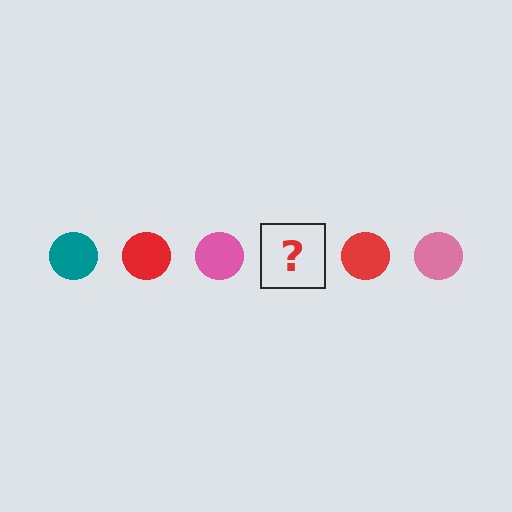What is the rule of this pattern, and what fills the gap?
The rule is that the pattern cycles through teal, red, pink circles. The gap should be filled with a teal circle.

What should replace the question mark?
The question mark should be replaced with a teal circle.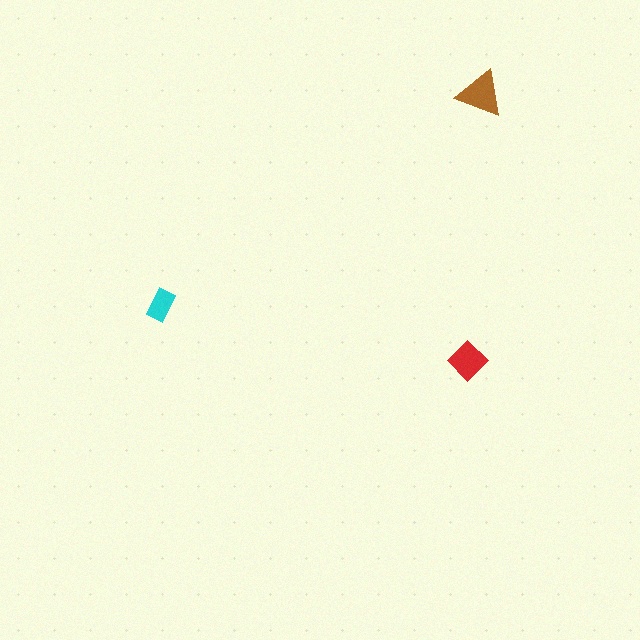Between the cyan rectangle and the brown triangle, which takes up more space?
The brown triangle.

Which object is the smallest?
The cyan rectangle.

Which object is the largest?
The brown triangle.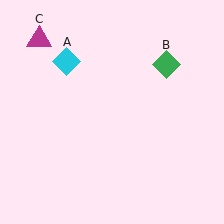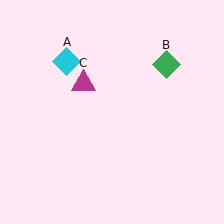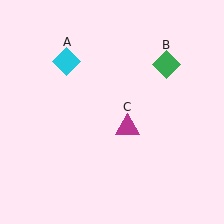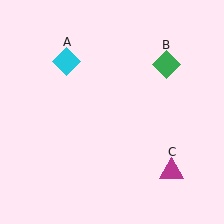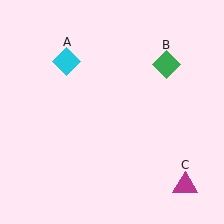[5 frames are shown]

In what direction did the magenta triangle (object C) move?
The magenta triangle (object C) moved down and to the right.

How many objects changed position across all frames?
1 object changed position: magenta triangle (object C).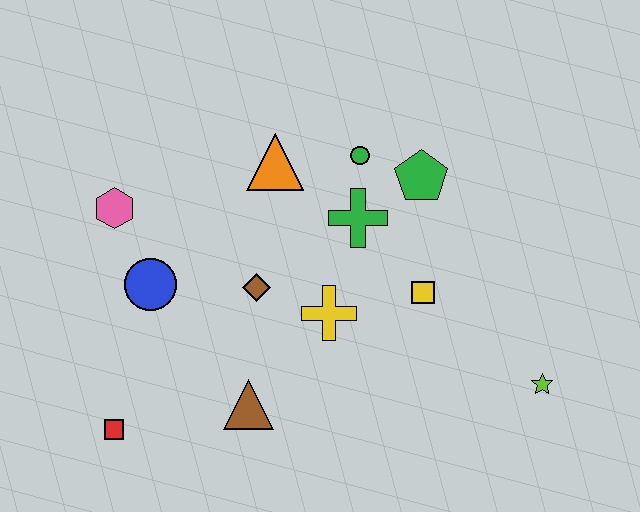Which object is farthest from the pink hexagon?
The lime star is farthest from the pink hexagon.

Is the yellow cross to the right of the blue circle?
Yes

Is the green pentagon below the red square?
No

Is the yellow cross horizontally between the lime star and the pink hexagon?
Yes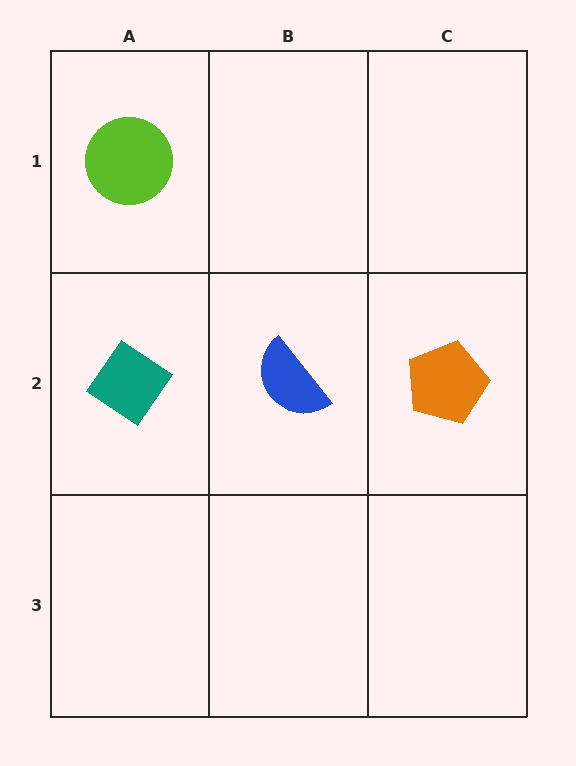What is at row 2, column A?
A teal diamond.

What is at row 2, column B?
A blue semicircle.